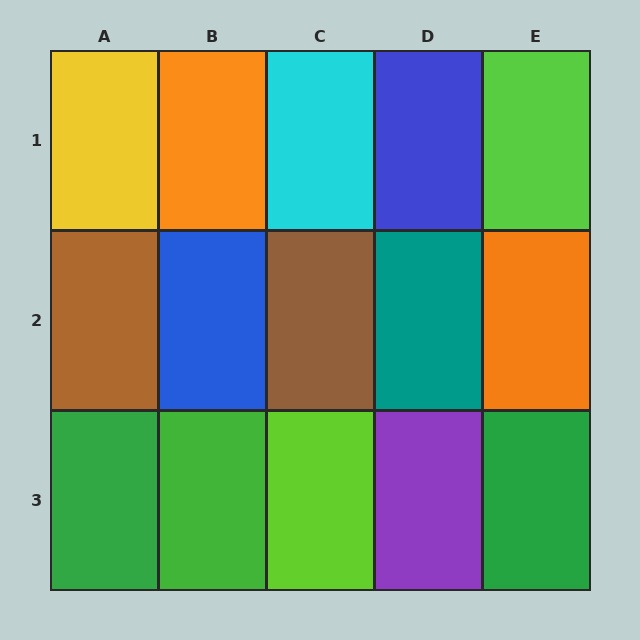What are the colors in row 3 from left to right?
Green, green, lime, purple, green.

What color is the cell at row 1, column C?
Cyan.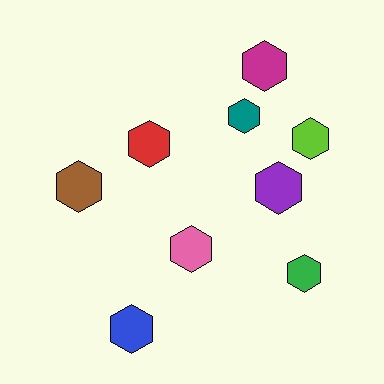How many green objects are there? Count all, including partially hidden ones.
There is 1 green object.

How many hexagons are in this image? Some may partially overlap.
There are 9 hexagons.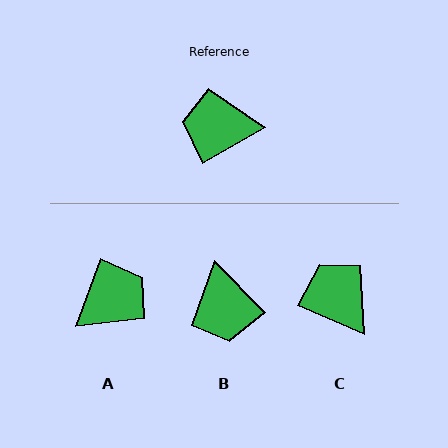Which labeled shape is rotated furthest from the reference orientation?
A, about 139 degrees away.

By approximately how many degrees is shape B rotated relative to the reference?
Approximately 104 degrees counter-clockwise.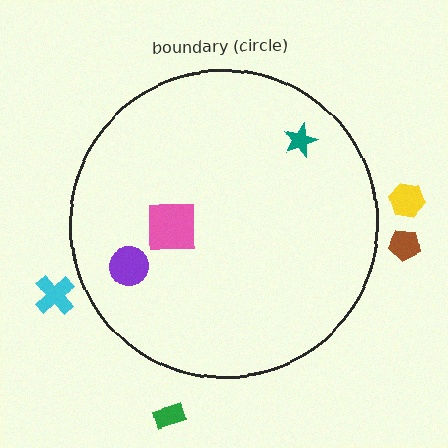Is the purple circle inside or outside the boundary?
Inside.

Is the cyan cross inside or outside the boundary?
Outside.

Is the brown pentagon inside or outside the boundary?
Outside.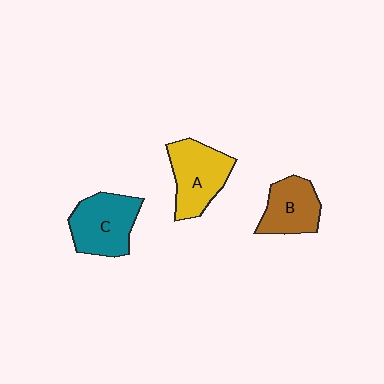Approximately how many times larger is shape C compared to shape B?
Approximately 1.3 times.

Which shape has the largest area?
Shape C (teal).